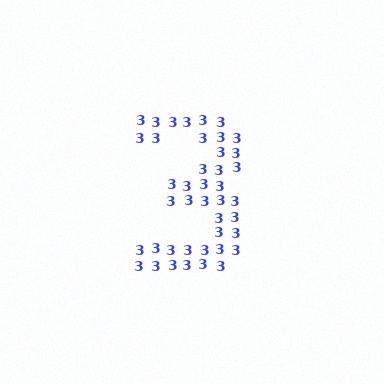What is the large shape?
The large shape is the digit 3.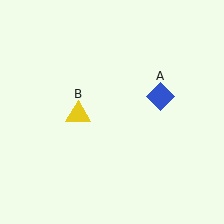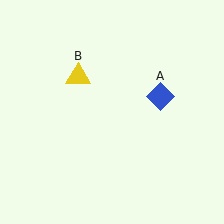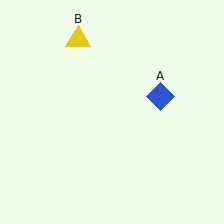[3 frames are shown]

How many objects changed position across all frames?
1 object changed position: yellow triangle (object B).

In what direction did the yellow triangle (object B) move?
The yellow triangle (object B) moved up.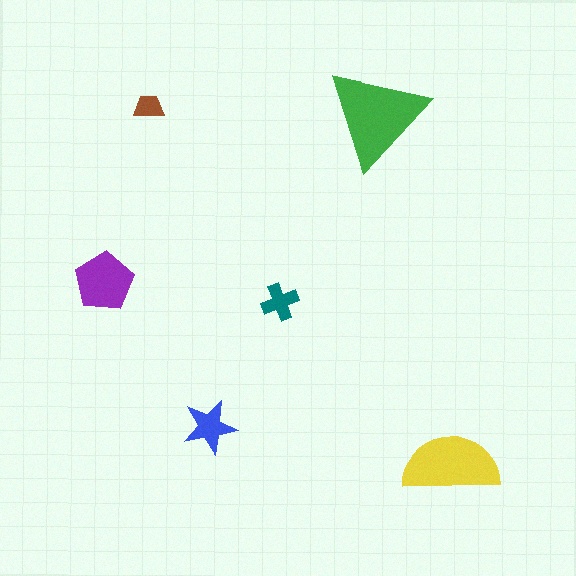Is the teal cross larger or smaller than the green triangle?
Smaller.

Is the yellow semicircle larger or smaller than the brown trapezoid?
Larger.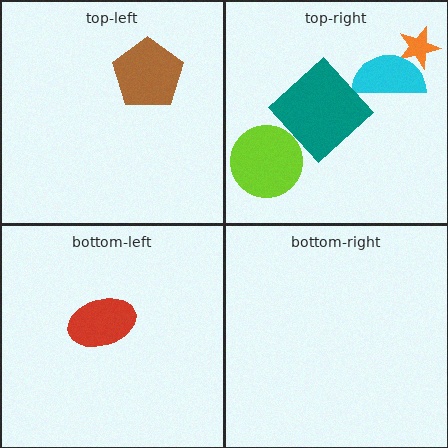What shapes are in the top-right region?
The orange star, the lime circle, the cyan semicircle, the teal diamond.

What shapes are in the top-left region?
The brown pentagon.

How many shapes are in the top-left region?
1.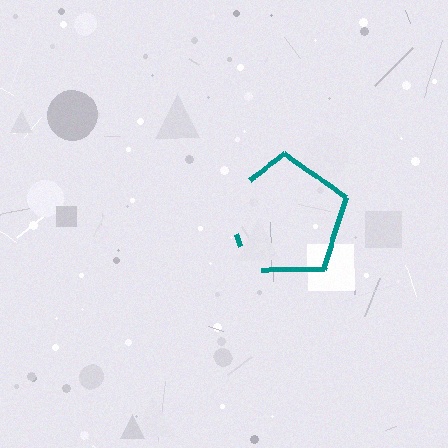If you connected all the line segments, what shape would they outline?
They would outline a pentagon.